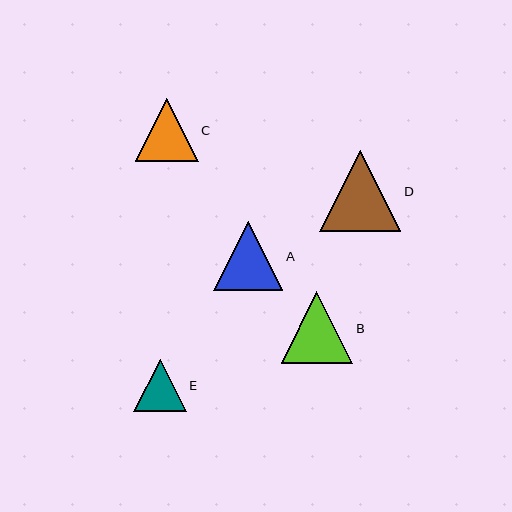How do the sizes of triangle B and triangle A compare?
Triangle B and triangle A are approximately the same size.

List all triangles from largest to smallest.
From largest to smallest: D, B, A, C, E.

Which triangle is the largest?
Triangle D is the largest with a size of approximately 81 pixels.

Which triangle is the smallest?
Triangle E is the smallest with a size of approximately 52 pixels.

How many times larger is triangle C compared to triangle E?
Triangle C is approximately 1.2 times the size of triangle E.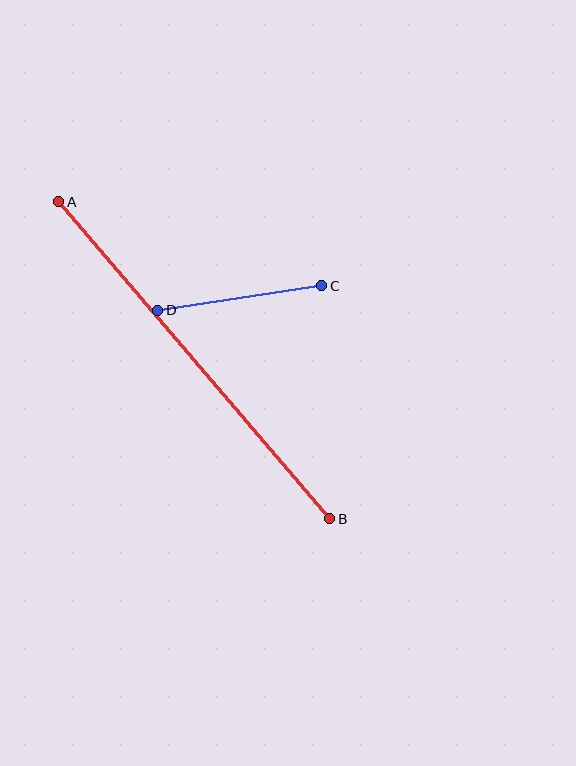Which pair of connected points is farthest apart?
Points A and B are farthest apart.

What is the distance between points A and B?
The distance is approximately 417 pixels.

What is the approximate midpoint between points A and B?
The midpoint is at approximately (194, 360) pixels.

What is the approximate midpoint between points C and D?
The midpoint is at approximately (240, 298) pixels.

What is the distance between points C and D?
The distance is approximately 166 pixels.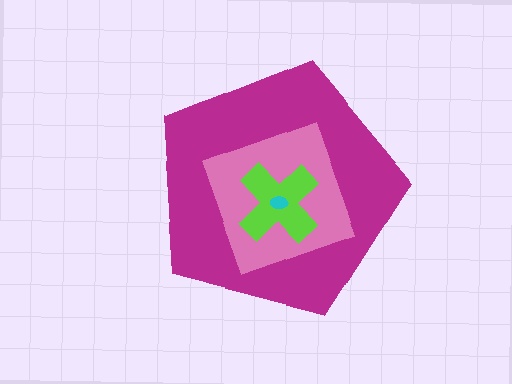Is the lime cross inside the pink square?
Yes.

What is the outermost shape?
The magenta pentagon.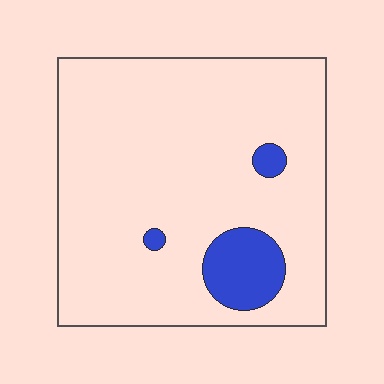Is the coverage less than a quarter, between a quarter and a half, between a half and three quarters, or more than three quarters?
Less than a quarter.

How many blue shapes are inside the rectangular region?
3.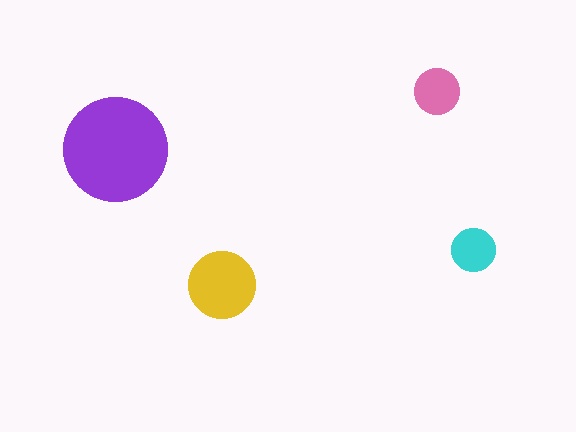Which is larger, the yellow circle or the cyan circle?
The yellow one.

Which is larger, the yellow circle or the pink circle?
The yellow one.